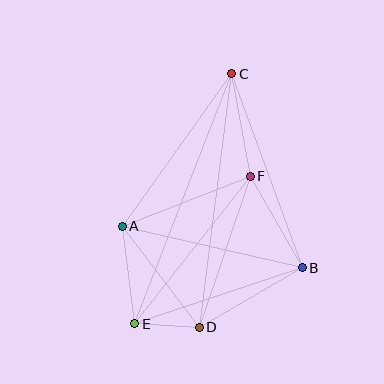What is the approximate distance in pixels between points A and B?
The distance between A and B is approximately 185 pixels.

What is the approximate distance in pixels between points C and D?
The distance between C and D is approximately 256 pixels.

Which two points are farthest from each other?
Points C and E are farthest from each other.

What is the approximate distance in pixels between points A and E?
The distance between A and E is approximately 98 pixels.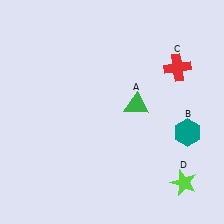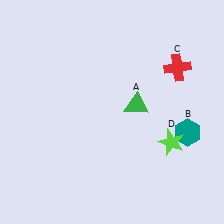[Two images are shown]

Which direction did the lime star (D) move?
The lime star (D) moved up.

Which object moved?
The lime star (D) moved up.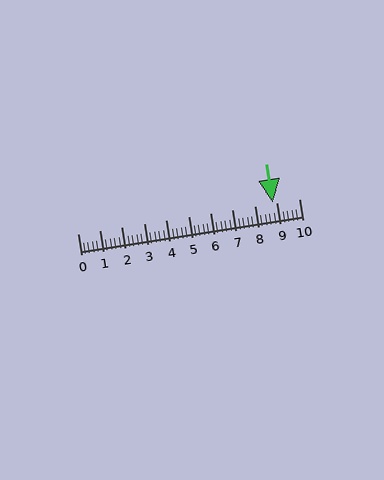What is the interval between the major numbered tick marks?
The major tick marks are spaced 1 units apart.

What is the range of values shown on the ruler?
The ruler shows values from 0 to 10.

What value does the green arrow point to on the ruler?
The green arrow points to approximately 8.8.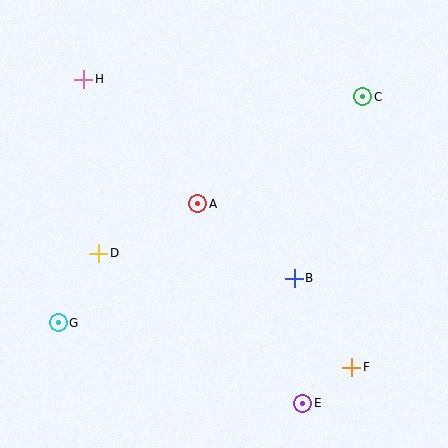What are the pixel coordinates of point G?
Point G is at (58, 323).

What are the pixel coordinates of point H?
Point H is at (84, 79).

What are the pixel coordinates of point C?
Point C is at (363, 97).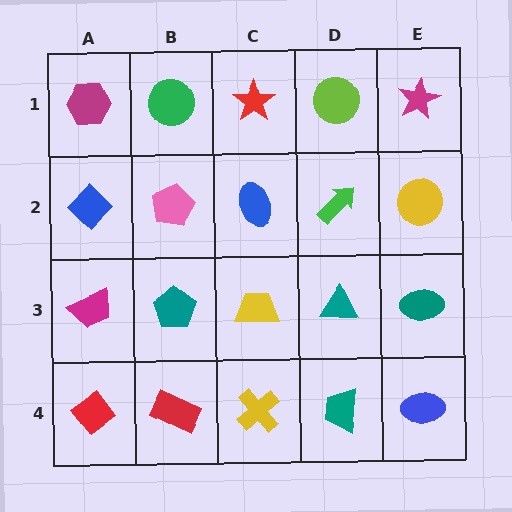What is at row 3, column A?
A magenta trapezoid.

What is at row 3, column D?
A teal triangle.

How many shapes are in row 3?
5 shapes.